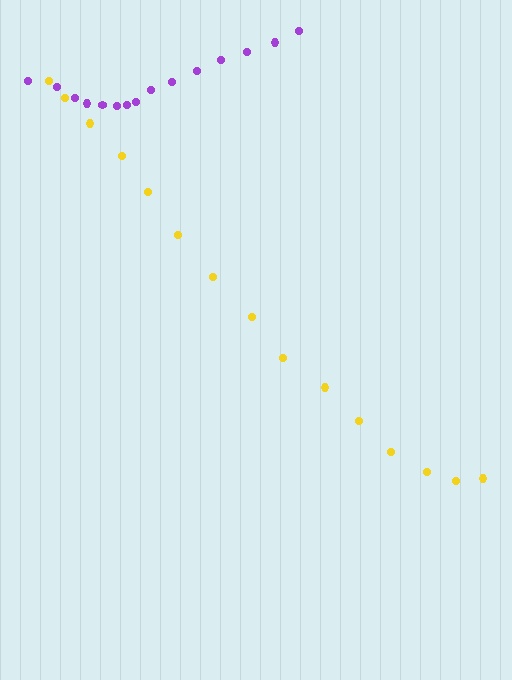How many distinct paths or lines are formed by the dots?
There are 2 distinct paths.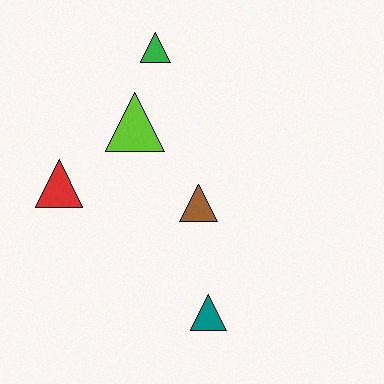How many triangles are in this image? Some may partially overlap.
There are 5 triangles.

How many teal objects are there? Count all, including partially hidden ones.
There is 1 teal object.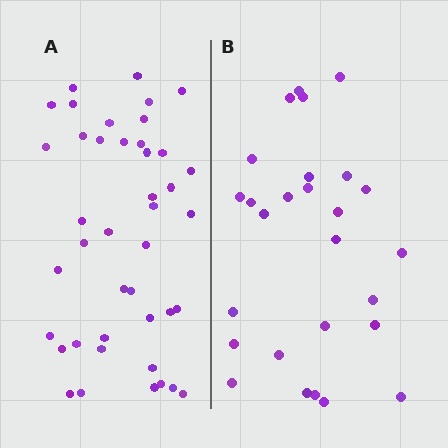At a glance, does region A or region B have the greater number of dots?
Region A (the left region) has more dots.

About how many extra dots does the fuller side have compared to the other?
Region A has approximately 15 more dots than region B.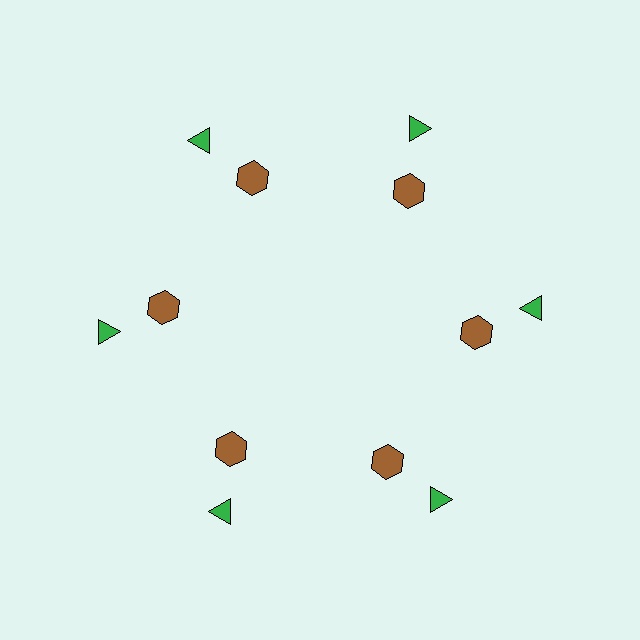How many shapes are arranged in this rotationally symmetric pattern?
There are 12 shapes, arranged in 6 groups of 2.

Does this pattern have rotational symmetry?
Yes, this pattern has 6-fold rotational symmetry. It looks the same after rotating 60 degrees around the center.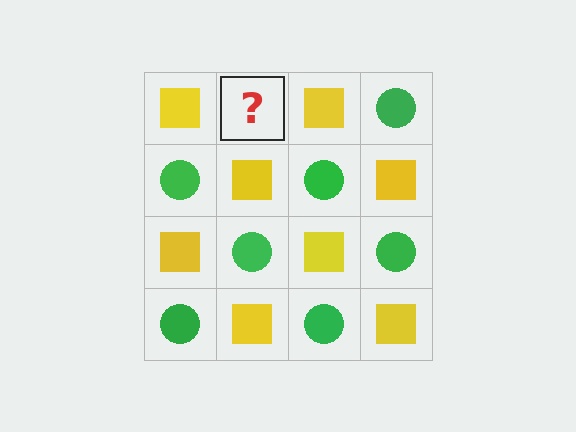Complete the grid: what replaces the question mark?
The question mark should be replaced with a green circle.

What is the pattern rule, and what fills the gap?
The rule is that it alternates yellow square and green circle in a checkerboard pattern. The gap should be filled with a green circle.